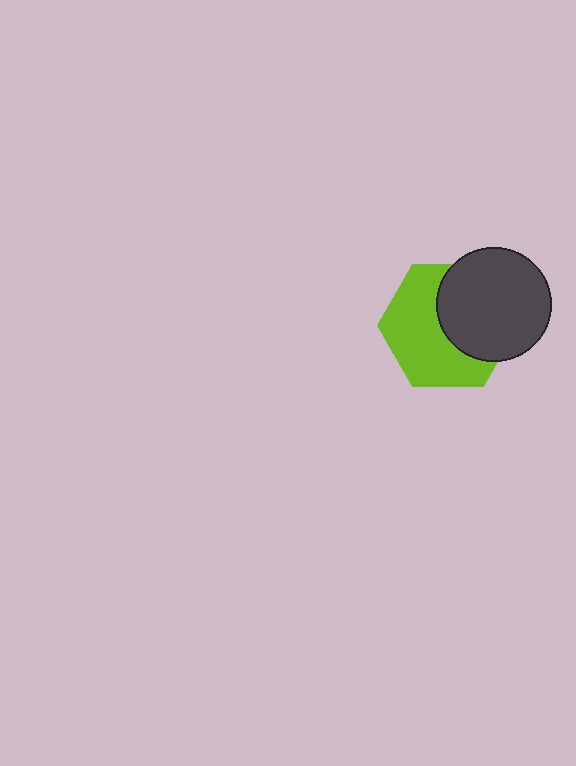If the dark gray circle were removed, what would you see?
You would see the complete lime hexagon.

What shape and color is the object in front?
The object in front is a dark gray circle.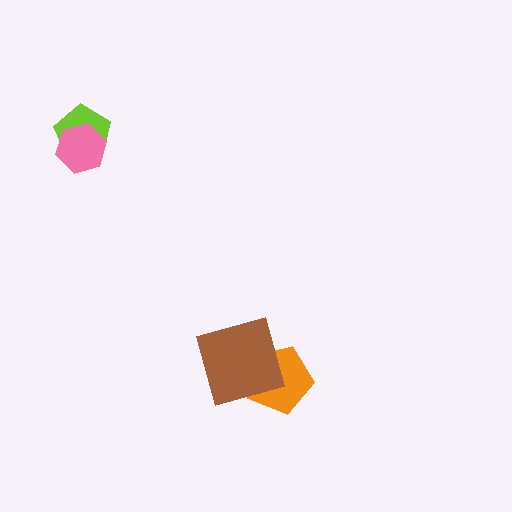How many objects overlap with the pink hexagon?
1 object overlaps with the pink hexagon.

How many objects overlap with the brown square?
1 object overlaps with the brown square.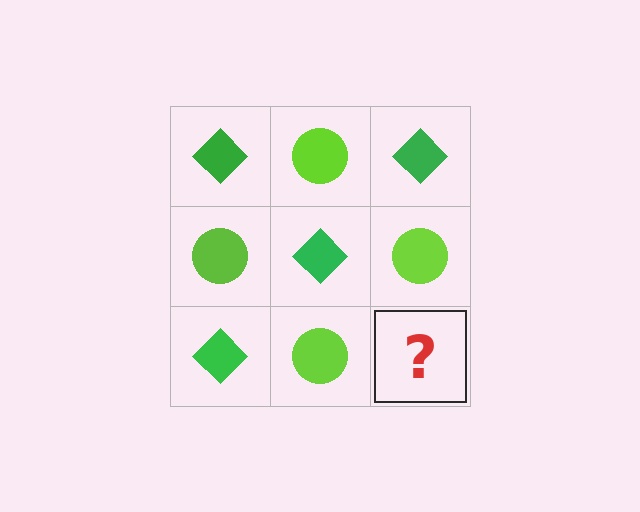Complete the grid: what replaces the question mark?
The question mark should be replaced with a green diamond.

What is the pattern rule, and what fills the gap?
The rule is that it alternates green diamond and lime circle in a checkerboard pattern. The gap should be filled with a green diamond.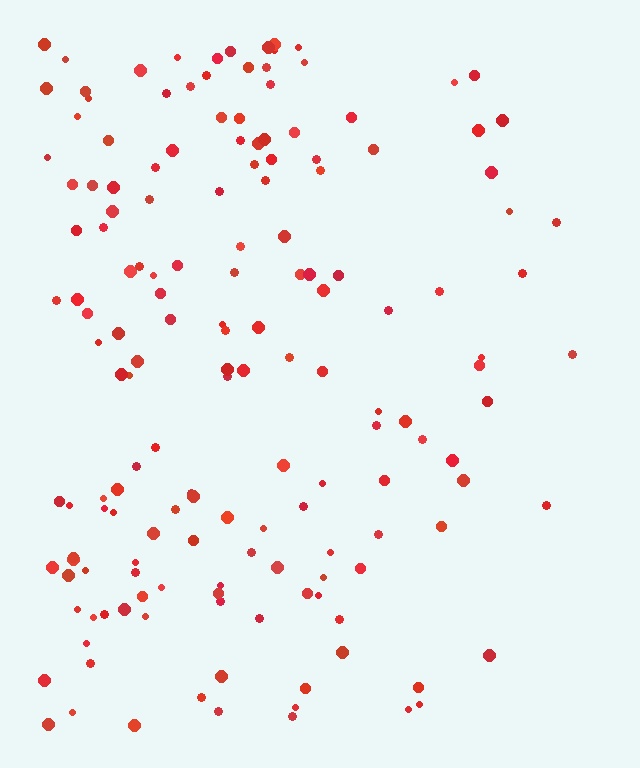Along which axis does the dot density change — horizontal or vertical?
Horizontal.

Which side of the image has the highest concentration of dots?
The left.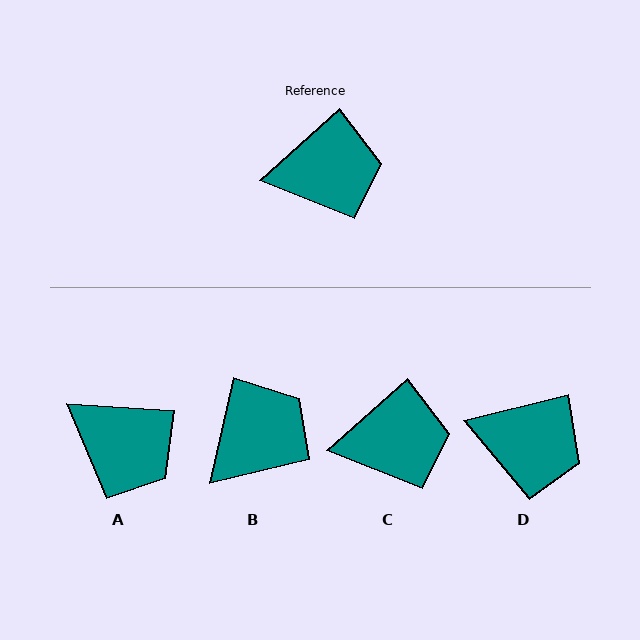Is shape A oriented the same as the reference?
No, it is off by about 45 degrees.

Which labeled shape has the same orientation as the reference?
C.